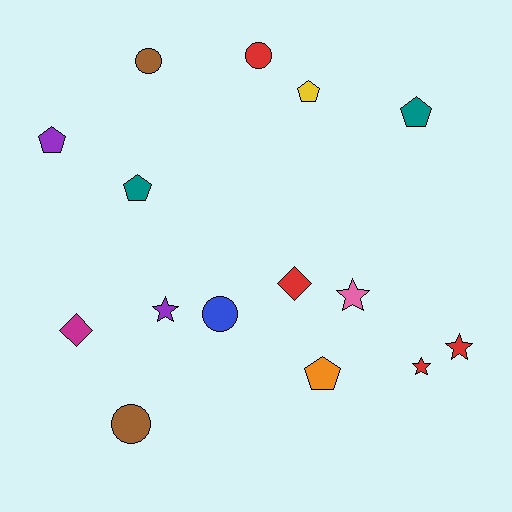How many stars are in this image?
There are 4 stars.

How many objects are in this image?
There are 15 objects.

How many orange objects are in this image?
There is 1 orange object.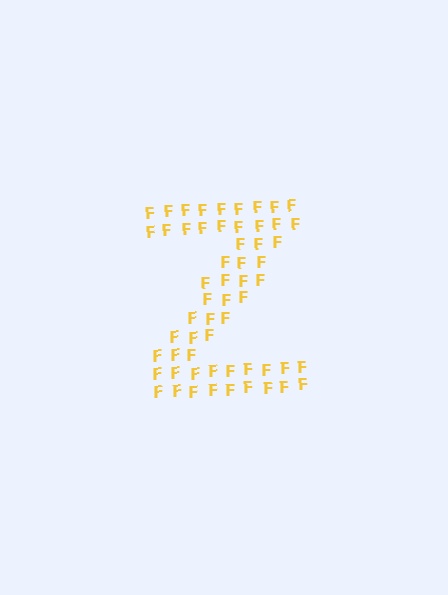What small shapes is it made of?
It is made of small letter F's.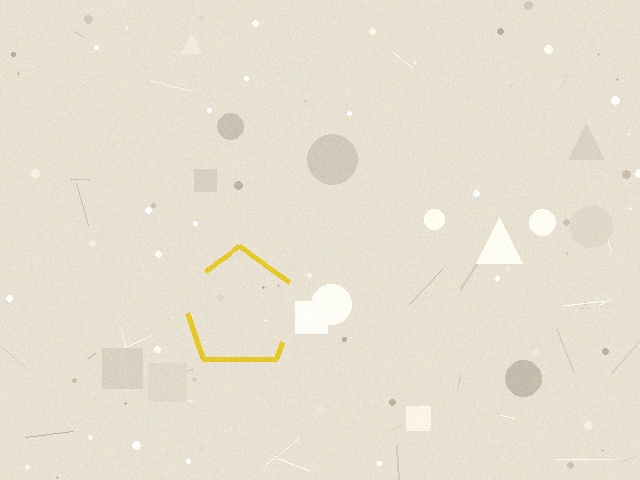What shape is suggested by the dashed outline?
The dashed outline suggests a pentagon.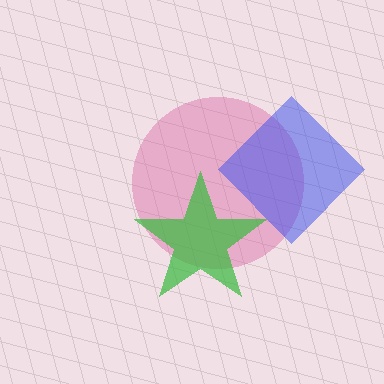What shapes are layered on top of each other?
The layered shapes are: a pink circle, a green star, a blue diamond.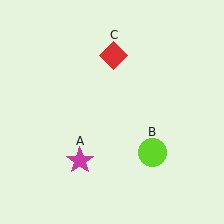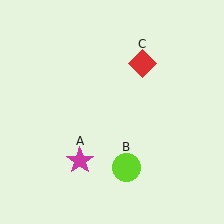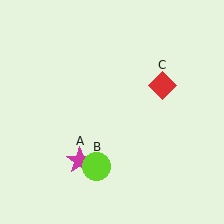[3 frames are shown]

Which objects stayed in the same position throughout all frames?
Magenta star (object A) remained stationary.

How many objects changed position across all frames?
2 objects changed position: lime circle (object B), red diamond (object C).